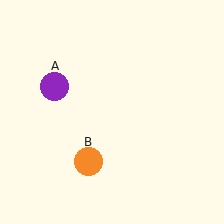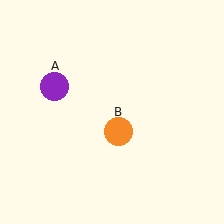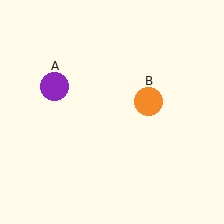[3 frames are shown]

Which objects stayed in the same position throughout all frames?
Purple circle (object A) remained stationary.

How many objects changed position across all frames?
1 object changed position: orange circle (object B).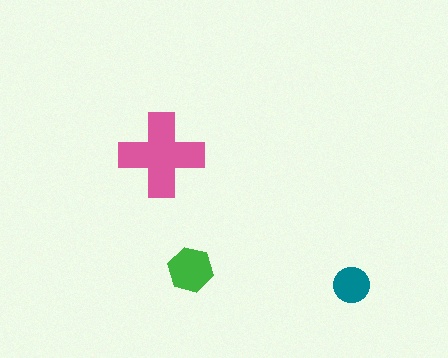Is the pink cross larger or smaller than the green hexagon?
Larger.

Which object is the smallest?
The teal circle.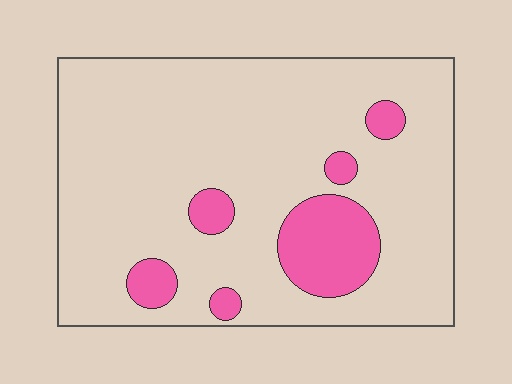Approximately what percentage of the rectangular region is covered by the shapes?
Approximately 15%.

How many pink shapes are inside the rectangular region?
6.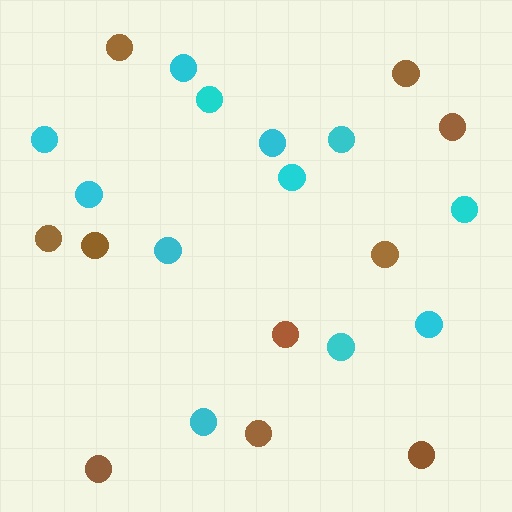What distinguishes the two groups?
There are 2 groups: one group of cyan circles (12) and one group of brown circles (10).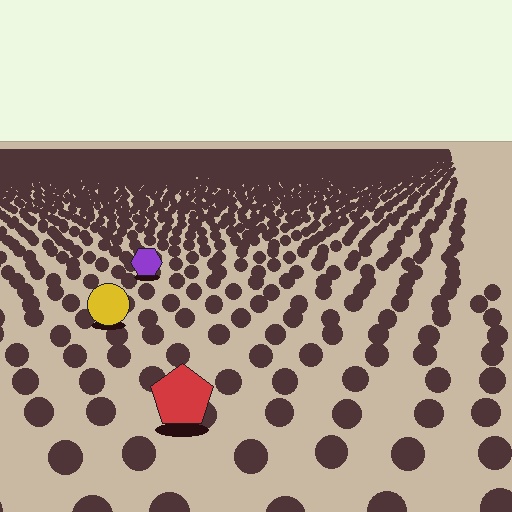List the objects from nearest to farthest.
From nearest to farthest: the red pentagon, the yellow circle, the purple hexagon.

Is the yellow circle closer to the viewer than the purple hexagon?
Yes. The yellow circle is closer — you can tell from the texture gradient: the ground texture is coarser near it.